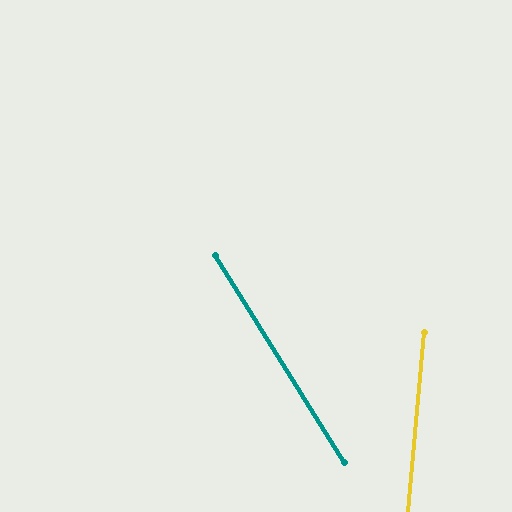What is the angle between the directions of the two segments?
Approximately 37 degrees.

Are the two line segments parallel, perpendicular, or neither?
Neither parallel nor perpendicular — they differ by about 37°.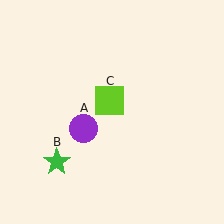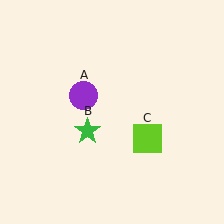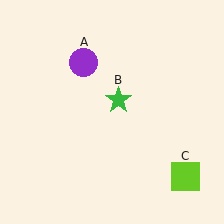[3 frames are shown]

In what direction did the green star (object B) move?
The green star (object B) moved up and to the right.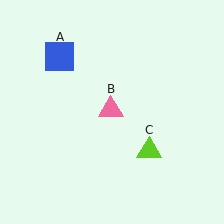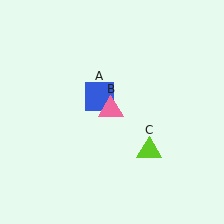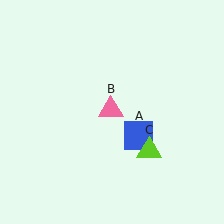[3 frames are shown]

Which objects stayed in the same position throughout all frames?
Pink triangle (object B) and lime triangle (object C) remained stationary.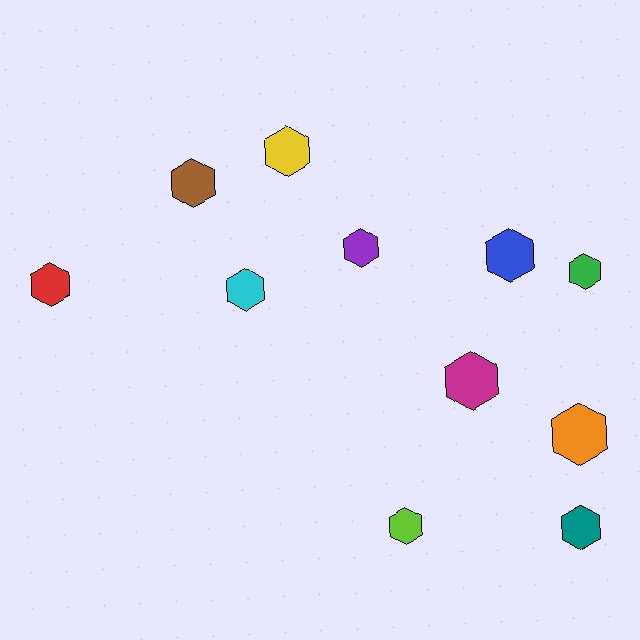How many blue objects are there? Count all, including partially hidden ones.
There is 1 blue object.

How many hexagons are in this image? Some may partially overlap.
There are 11 hexagons.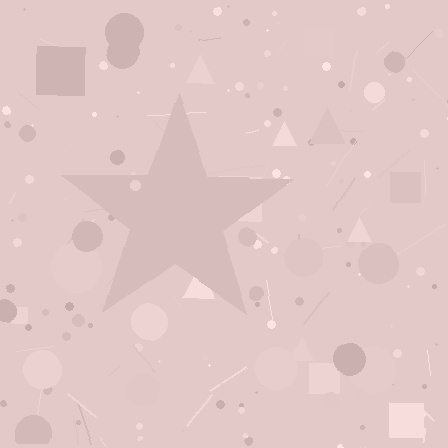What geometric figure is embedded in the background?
A star is embedded in the background.